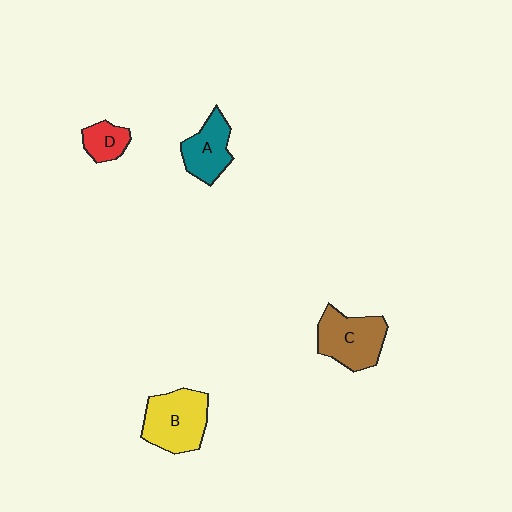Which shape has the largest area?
Shape B (yellow).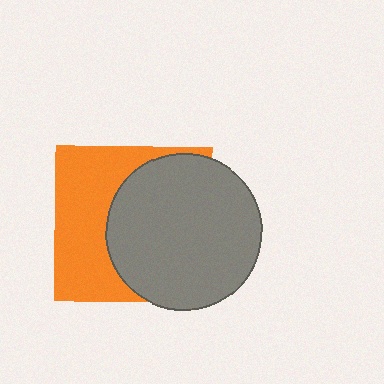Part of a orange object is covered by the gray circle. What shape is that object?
It is a square.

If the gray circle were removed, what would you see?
You would see the complete orange square.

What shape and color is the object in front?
The object in front is a gray circle.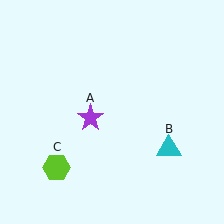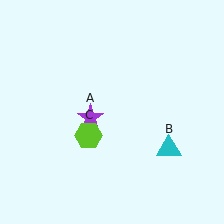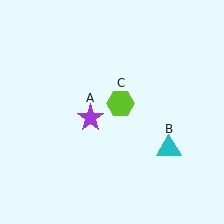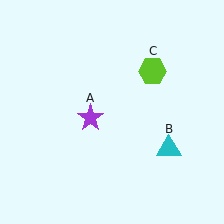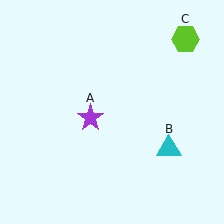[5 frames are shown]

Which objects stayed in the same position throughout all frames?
Purple star (object A) and cyan triangle (object B) remained stationary.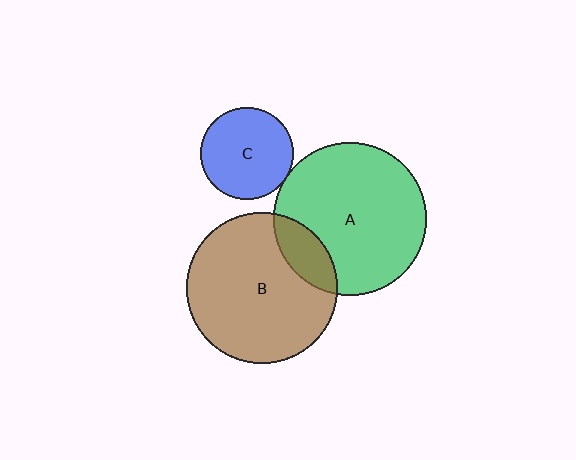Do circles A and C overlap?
Yes.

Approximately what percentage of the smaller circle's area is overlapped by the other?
Approximately 5%.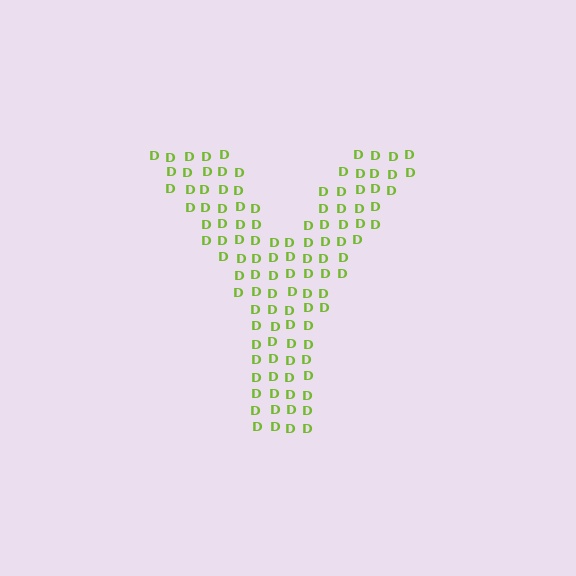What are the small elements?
The small elements are letter D's.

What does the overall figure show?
The overall figure shows the letter Y.